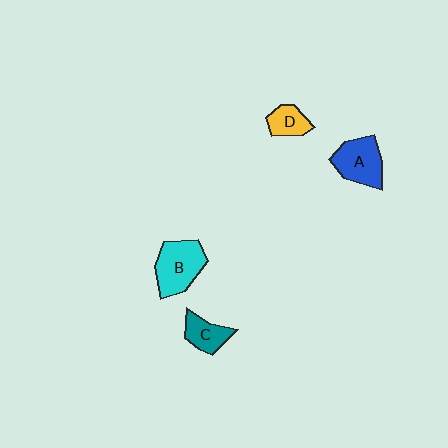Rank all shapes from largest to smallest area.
From largest to smallest: B (cyan), A (blue), C (teal), D (yellow).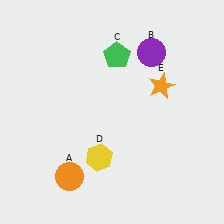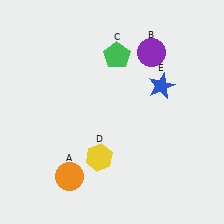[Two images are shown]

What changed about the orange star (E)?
In Image 1, E is orange. In Image 2, it changed to blue.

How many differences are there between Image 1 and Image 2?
There is 1 difference between the two images.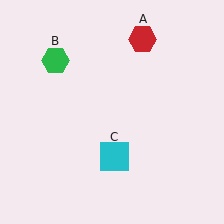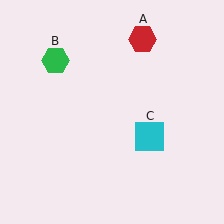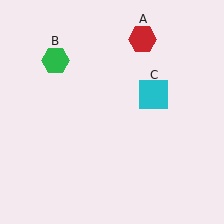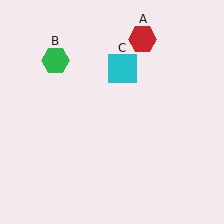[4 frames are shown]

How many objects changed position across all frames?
1 object changed position: cyan square (object C).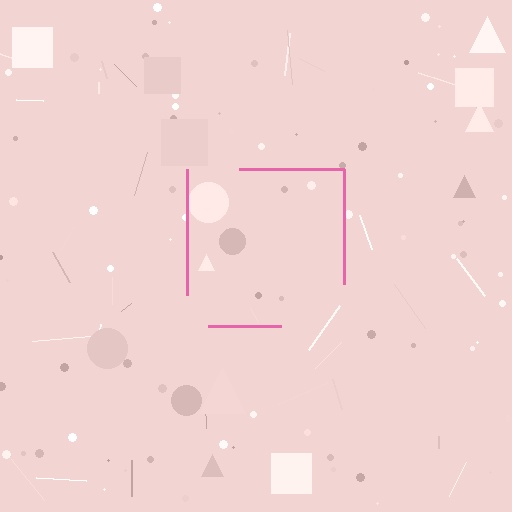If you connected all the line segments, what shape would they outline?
They would outline a square.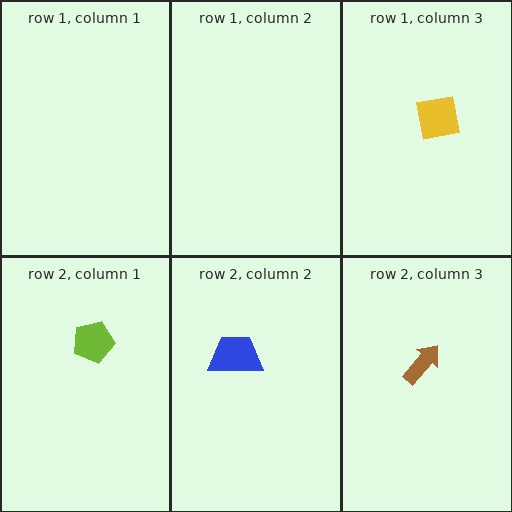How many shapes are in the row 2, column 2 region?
1.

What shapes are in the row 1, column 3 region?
The yellow square.